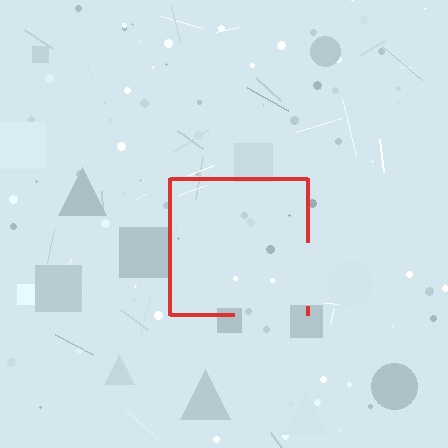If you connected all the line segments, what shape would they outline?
They would outline a square.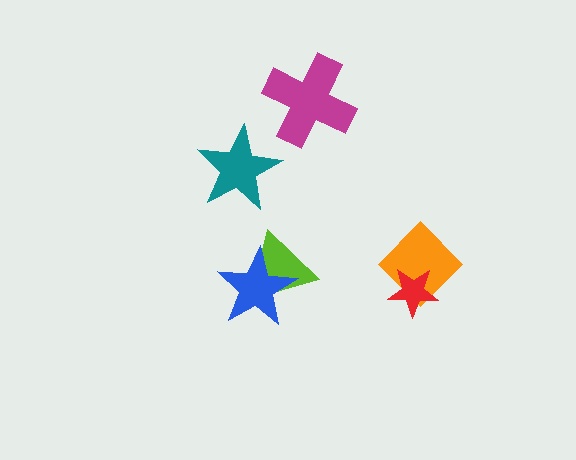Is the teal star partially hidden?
No, no other shape covers it.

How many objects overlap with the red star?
1 object overlaps with the red star.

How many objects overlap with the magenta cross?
0 objects overlap with the magenta cross.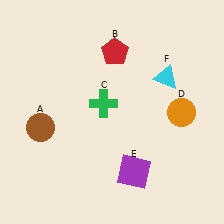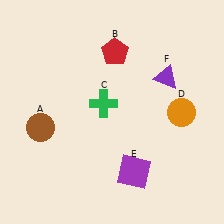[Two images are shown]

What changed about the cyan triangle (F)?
In Image 1, F is cyan. In Image 2, it changed to purple.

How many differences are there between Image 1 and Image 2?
There is 1 difference between the two images.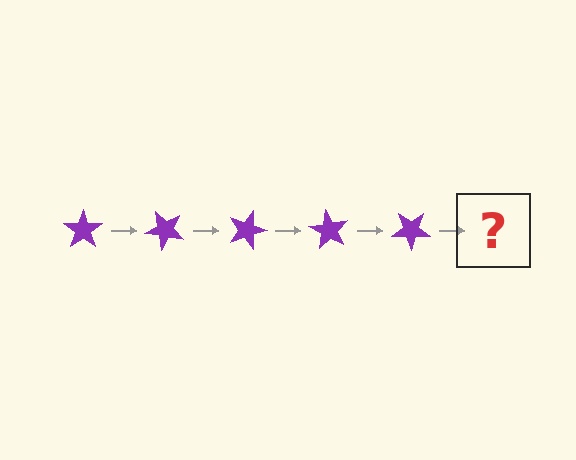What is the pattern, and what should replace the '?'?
The pattern is that the star rotates 45 degrees each step. The '?' should be a purple star rotated 225 degrees.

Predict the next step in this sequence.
The next step is a purple star rotated 225 degrees.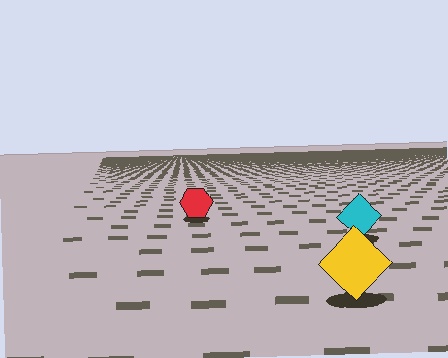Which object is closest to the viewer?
The yellow diamond is closest. The texture marks near it are larger and more spread out.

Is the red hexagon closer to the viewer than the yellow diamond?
No. The yellow diamond is closer — you can tell from the texture gradient: the ground texture is coarser near it.